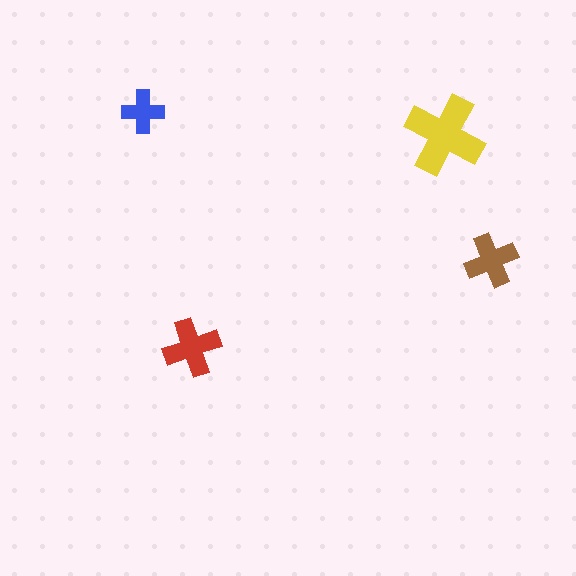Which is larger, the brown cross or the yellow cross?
The yellow one.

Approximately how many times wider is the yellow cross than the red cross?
About 1.5 times wider.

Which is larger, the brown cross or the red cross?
The red one.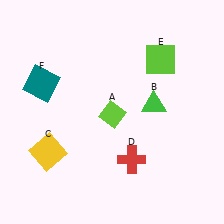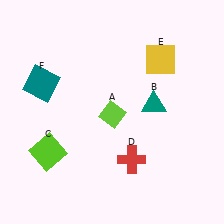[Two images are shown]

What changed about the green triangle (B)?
In Image 1, B is green. In Image 2, it changed to teal.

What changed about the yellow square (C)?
In Image 1, C is yellow. In Image 2, it changed to lime.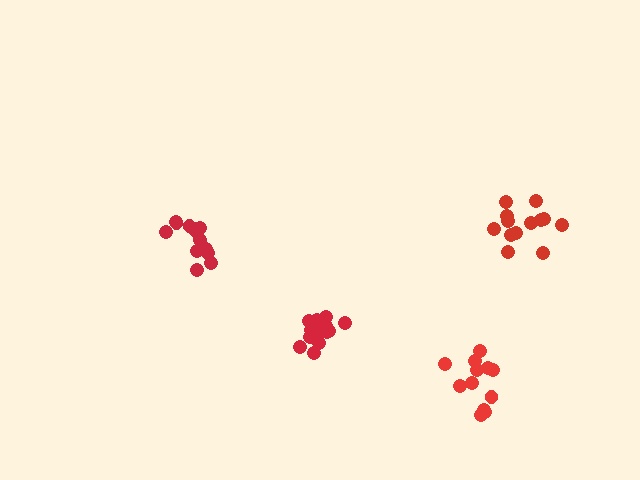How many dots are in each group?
Group 1: 13 dots, Group 2: 13 dots, Group 3: 14 dots, Group 4: 12 dots (52 total).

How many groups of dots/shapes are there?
There are 4 groups.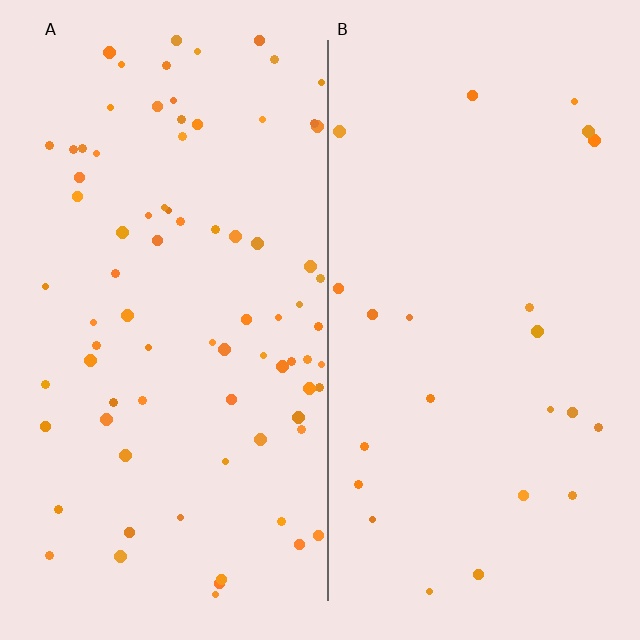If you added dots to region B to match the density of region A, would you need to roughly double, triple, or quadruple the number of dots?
Approximately triple.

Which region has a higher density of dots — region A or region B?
A (the left).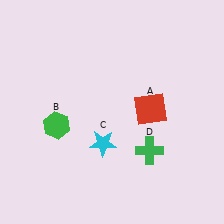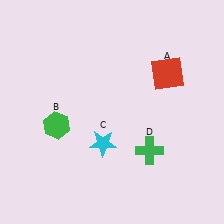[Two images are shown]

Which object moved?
The red square (A) moved up.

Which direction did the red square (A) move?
The red square (A) moved up.